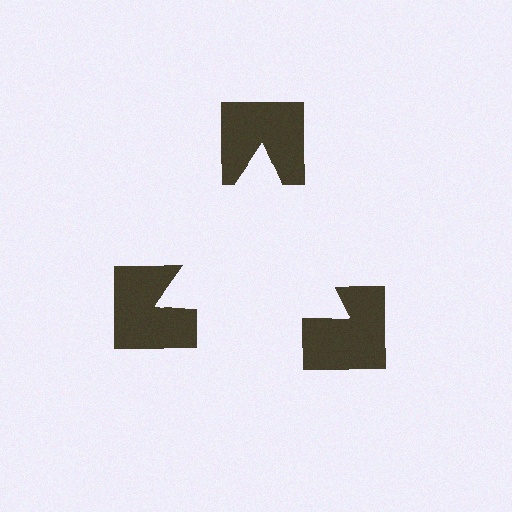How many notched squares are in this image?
There are 3 — one at each vertex of the illusory triangle.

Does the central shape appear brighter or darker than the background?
It typically appears slightly brighter than the background, even though no actual brightness change is drawn.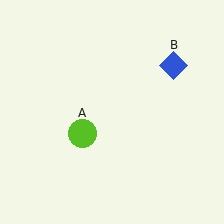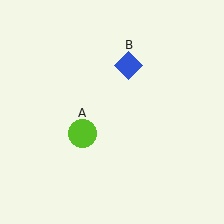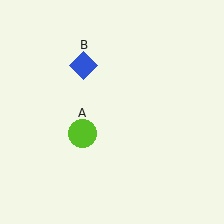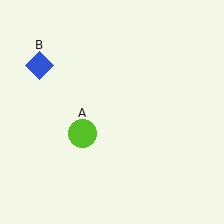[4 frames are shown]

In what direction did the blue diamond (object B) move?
The blue diamond (object B) moved left.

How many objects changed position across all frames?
1 object changed position: blue diamond (object B).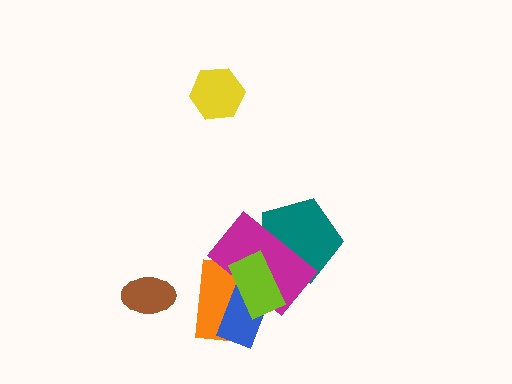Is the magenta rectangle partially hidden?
Yes, it is partially covered by another shape.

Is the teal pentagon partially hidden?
Yes, it is partially covered by another shape.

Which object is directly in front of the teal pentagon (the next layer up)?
The magenta rectangle is directly in front of the teal pentagon.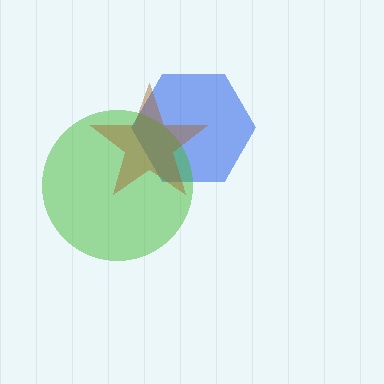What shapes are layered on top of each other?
The layered shapes are: a blue hexagon, a green circle, a brown star.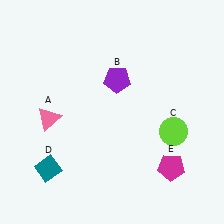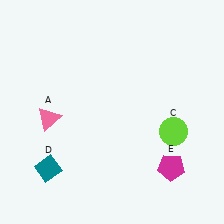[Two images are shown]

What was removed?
The purple pentagon (B) was removed in Image 2.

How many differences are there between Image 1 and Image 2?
There is 1 difference between the two images.